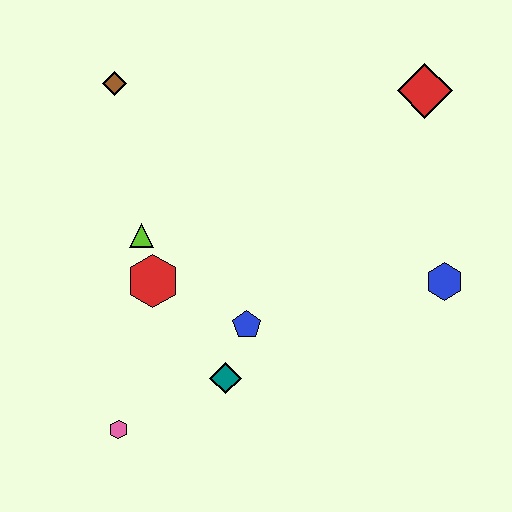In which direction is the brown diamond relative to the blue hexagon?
The brown diamond is to the left of the blue hexagon.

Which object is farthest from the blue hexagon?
The brown diamond is farthest from the blue hexagon.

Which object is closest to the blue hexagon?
The red diamond is closest to the blue hexagon.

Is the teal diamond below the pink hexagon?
No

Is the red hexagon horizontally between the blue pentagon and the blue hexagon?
No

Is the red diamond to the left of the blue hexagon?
Yes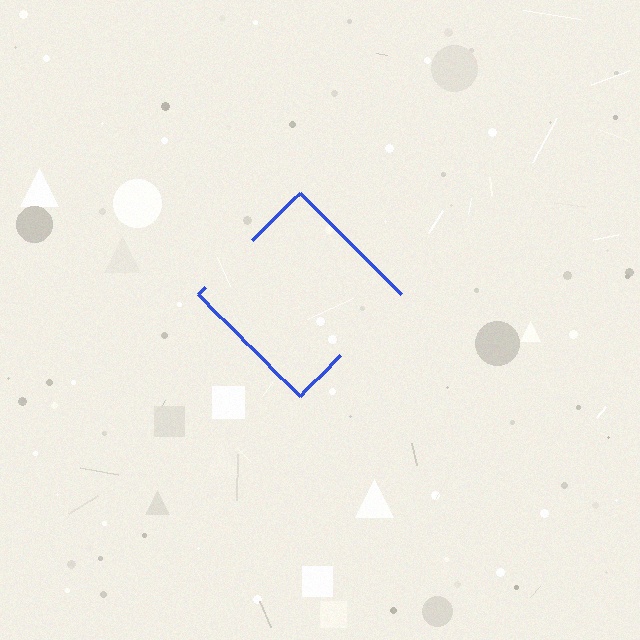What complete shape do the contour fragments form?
The contour fragments form a diamond.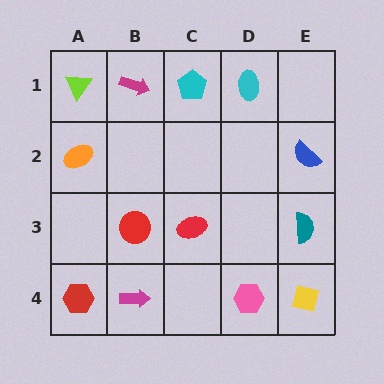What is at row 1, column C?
A cyan pentagon.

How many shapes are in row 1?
4 shapes.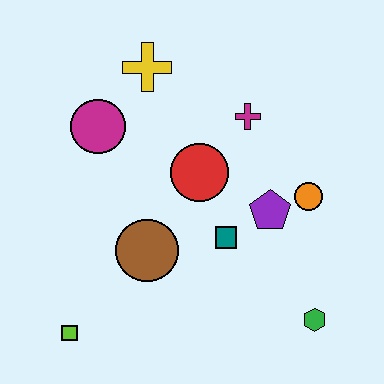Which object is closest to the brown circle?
The teal square is closest to the brown circle.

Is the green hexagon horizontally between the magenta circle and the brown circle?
No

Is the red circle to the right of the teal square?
No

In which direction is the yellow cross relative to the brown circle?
The yellow cross is above the brown circle.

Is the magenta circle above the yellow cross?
No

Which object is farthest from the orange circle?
The lime square is farthest from the orange circle.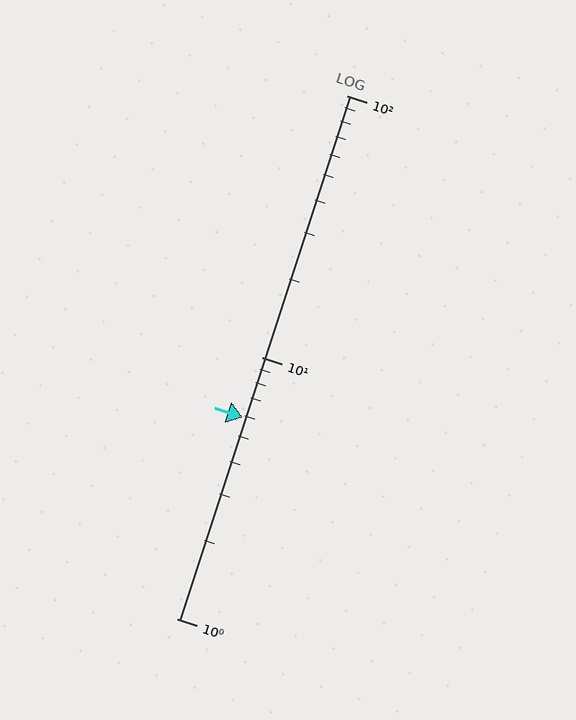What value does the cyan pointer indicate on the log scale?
The pointer indicates approximately 5.9.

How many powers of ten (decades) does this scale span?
The scale spans 2 decades, from 1 to 100.